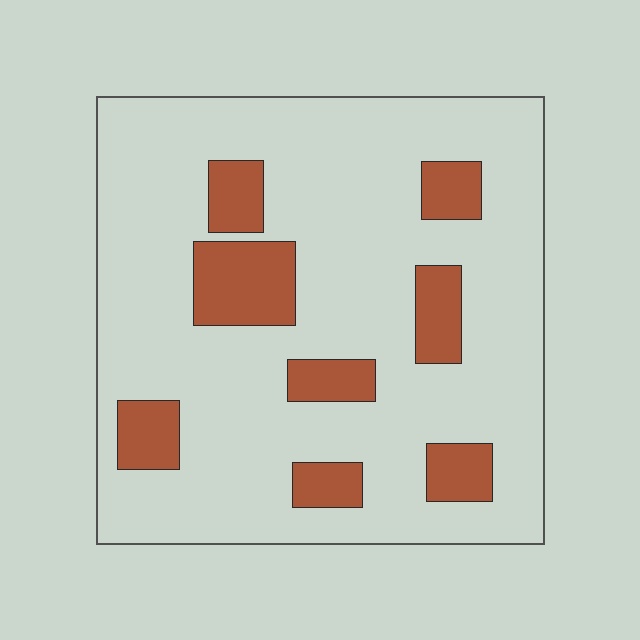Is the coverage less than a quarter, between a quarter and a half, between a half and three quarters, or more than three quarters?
Less than a quarter.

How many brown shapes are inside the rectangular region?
8.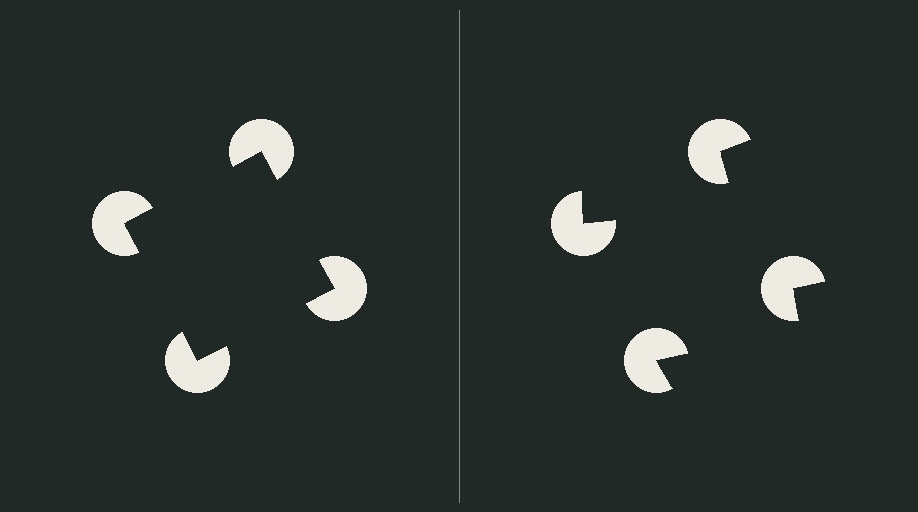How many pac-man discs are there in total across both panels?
8 — 4 on each side.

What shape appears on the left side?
An illusory square.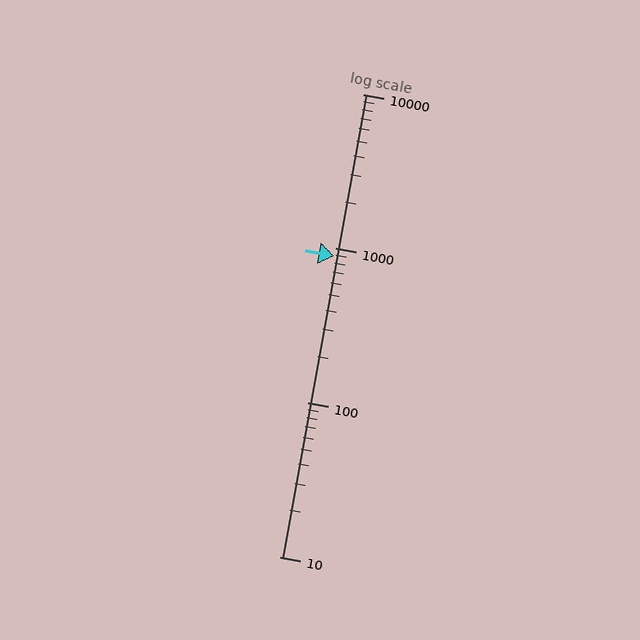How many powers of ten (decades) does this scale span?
The scale spans 3 decades, from 10 to 10000.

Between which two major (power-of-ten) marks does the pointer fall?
The pointer is between 100 and 1000.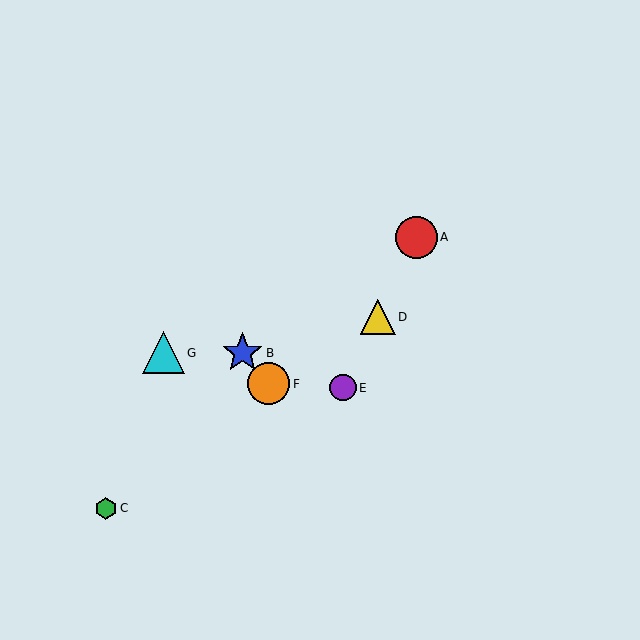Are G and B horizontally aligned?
Yes, both are at y≈353.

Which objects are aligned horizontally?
Objects B, G are aligned horizontally.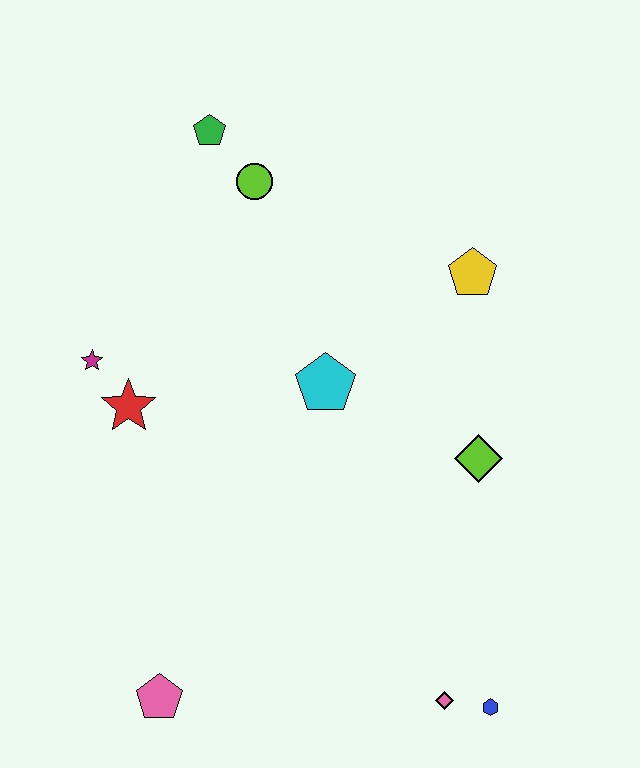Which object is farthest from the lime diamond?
The green pentagon is farthest from the lime diamond.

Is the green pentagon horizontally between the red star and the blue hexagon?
Yes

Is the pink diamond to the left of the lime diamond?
Yes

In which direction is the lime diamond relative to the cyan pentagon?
The lime diamond is to the right of the cyan pentagon.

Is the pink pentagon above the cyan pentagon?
No